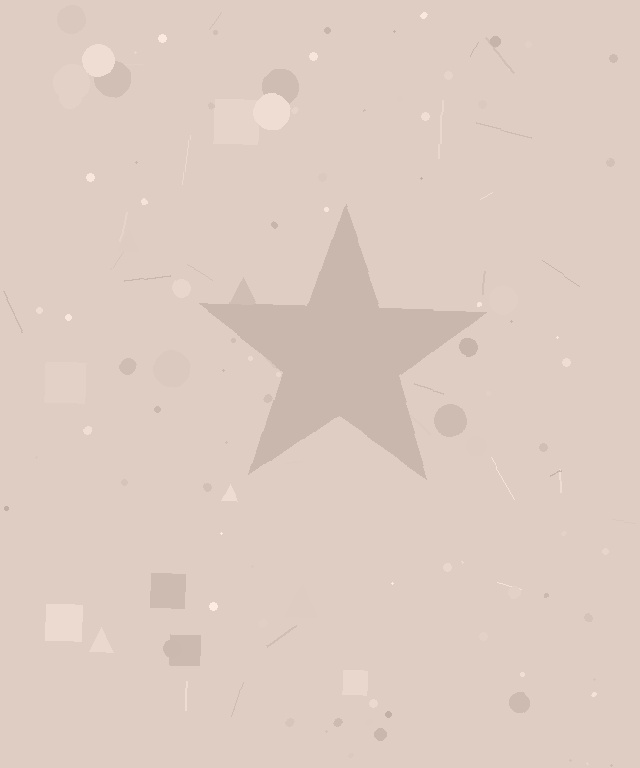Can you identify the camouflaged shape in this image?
The camouflaged shape is a star.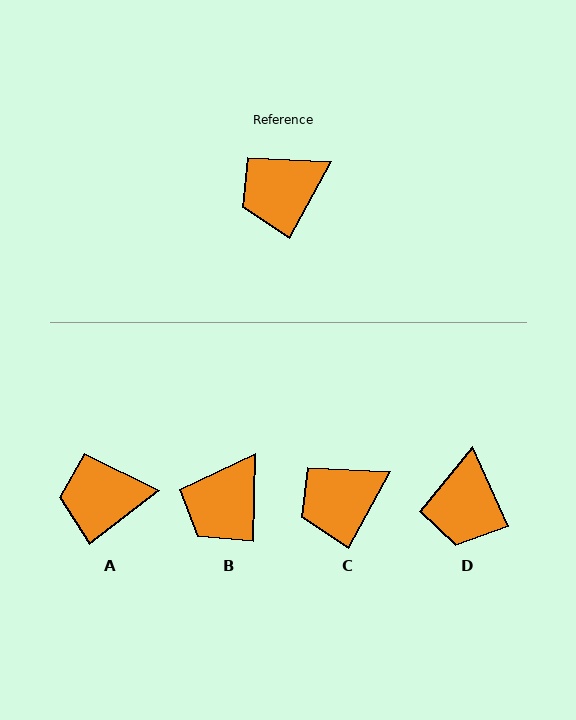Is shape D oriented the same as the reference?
No, it is off by about 53 degrees.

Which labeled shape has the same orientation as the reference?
C.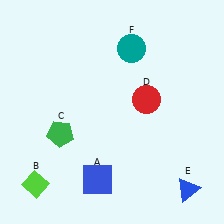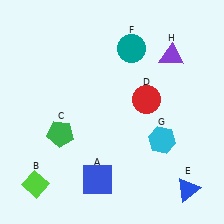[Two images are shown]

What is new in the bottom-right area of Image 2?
A cyan hexagon (G) was added in the bottom-right area of Image 2.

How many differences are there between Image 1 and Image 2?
There are 2 differences between the two images.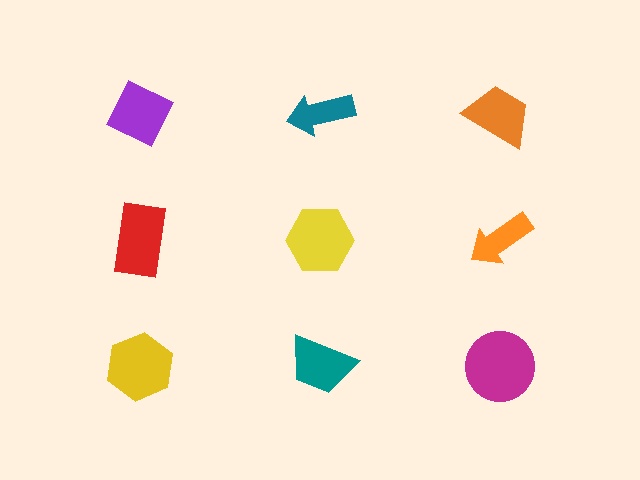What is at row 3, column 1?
A yellow hexagon.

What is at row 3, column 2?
A teal trapezoid.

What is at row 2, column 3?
An orange arrow.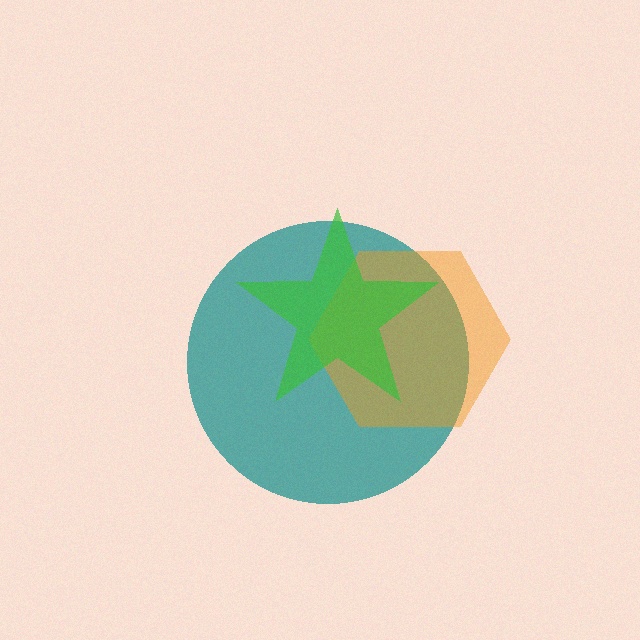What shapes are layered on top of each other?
The layered shapes are: a teal circle, an orange hexagon, a green star.